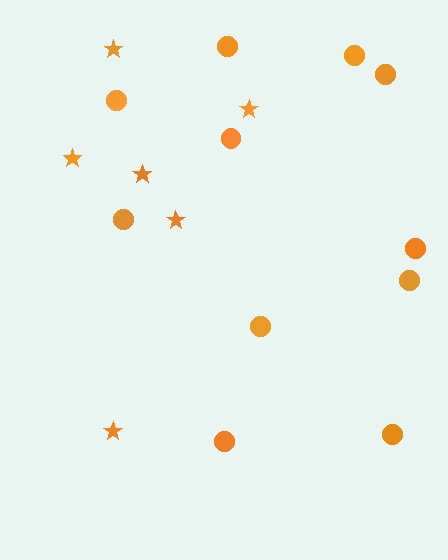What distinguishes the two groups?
There are 2 groups: one group of stars (6) and one group of circles (11).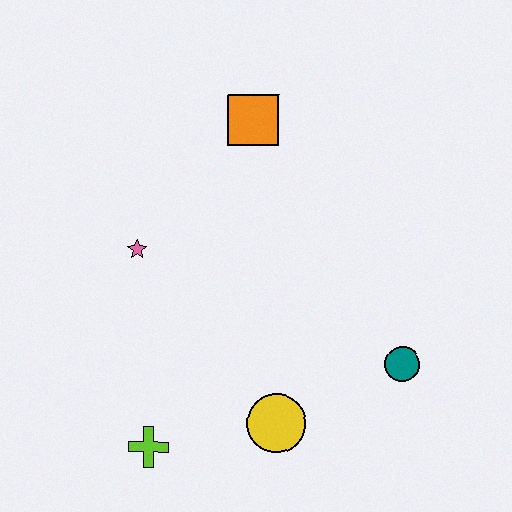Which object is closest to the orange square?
The pink star is closest to the orange square.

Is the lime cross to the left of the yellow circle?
Yes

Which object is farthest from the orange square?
The lime cross is farthest from the orange square.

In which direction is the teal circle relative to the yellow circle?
The teal circle is to the right of the yellow circle.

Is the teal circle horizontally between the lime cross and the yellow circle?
No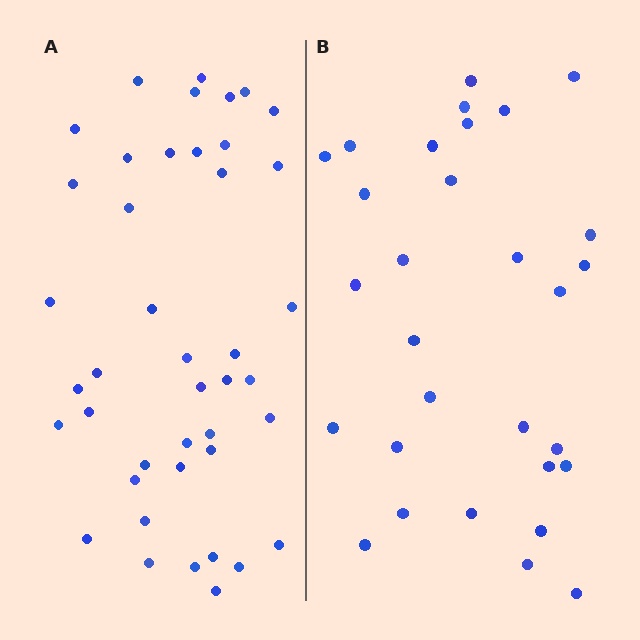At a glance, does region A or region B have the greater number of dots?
Region A (the left region) has more dots.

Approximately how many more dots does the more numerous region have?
Region A has roughly 12 or so more dots than region B.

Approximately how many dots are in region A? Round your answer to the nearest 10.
About 40 dots. (The exact count is 42, which rounds to 40.)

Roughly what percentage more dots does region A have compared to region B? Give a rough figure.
About 40% more.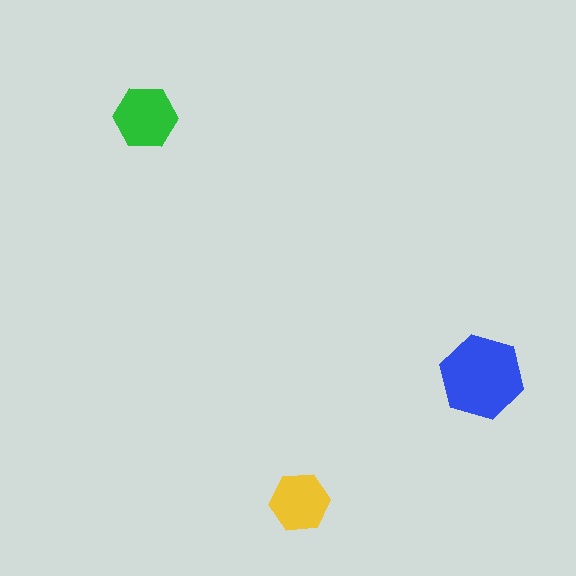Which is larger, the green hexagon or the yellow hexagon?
The green one.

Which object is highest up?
The green hexagon is topmost.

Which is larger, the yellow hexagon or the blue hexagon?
The blue one.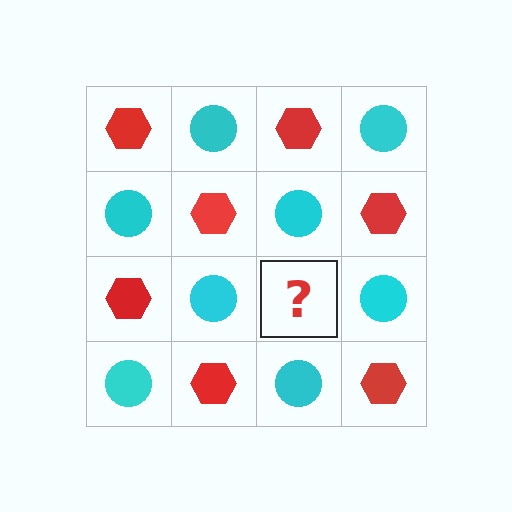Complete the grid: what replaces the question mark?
The question mark should be replaced with a red hexagon.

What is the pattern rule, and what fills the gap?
The rule is that it alternates red hexagon and cyan circle in a checkerboard pattern. The gap should be filled with a red hexagon.